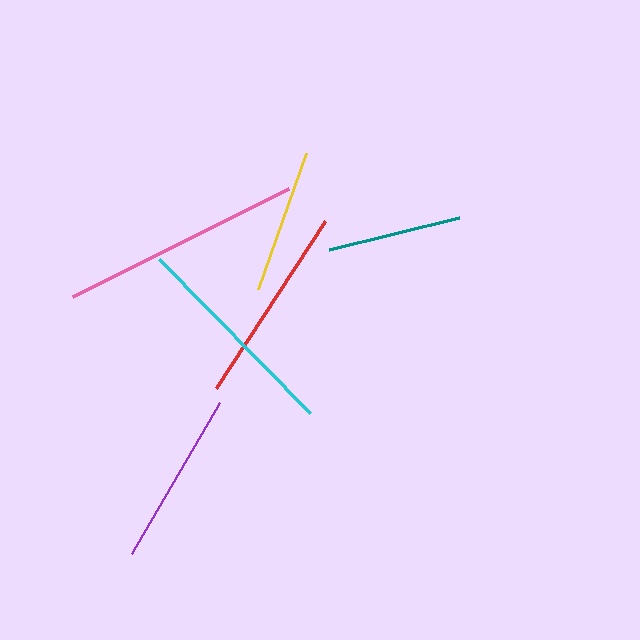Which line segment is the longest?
The pink line is the longest at approximately 242 pixels.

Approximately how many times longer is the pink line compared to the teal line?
The pink line is approximately 1.8 times the length of the teal line.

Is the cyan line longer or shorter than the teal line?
The cyan line is longer than the teal line.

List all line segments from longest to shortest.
From longest to shortest: pink, cyan, red, purple, yellow, teal.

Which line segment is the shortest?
The teal line is the shortest at approximately 134 pixels.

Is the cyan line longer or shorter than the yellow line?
The cyan line is longer than the yellow line.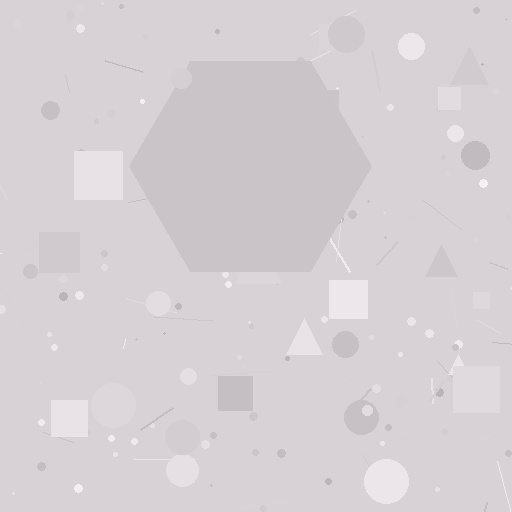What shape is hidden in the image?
A hexagon is hidden in the image.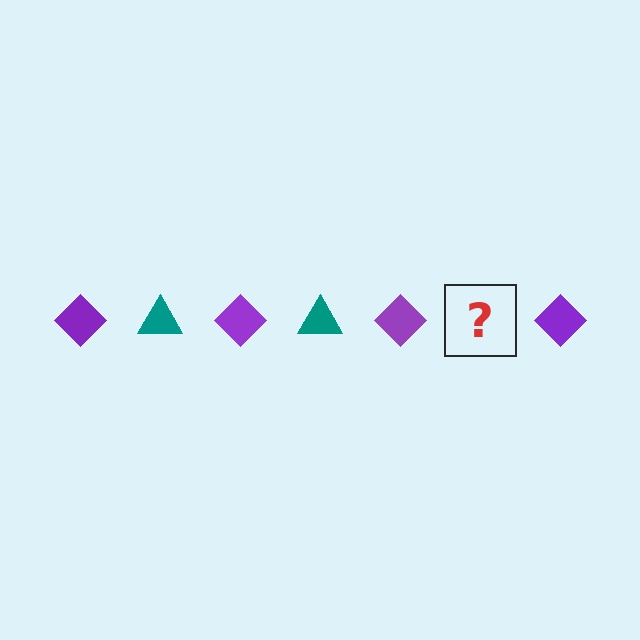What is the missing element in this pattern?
The missing element is a teal triangle.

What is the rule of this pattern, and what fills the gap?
The rule is that the pattern alternates between purple diamond and teal triangle. The gap should be filled with a teal triangle.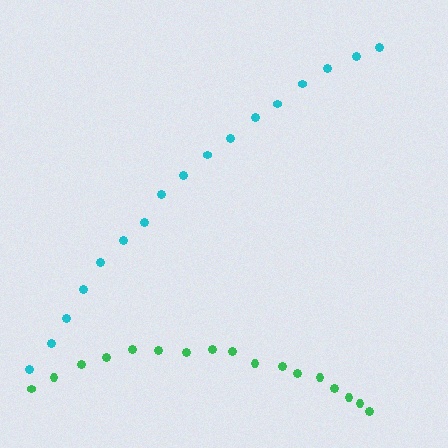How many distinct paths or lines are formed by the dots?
There are 2 distinct paths.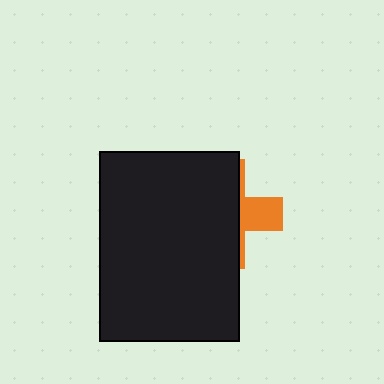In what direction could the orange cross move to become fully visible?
The orange cross could move right. That would shift it out from behind the black rectangle entirely.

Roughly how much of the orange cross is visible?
A small part of it is visible (roughly 31%).